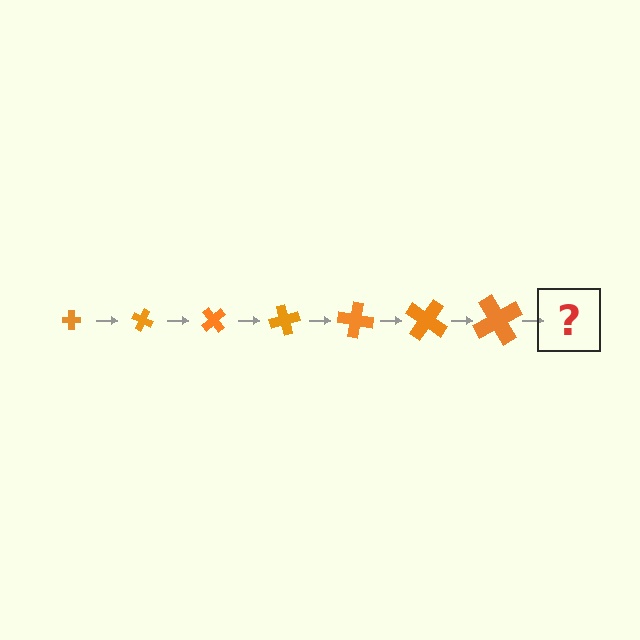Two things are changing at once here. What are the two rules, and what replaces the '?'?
The two rules are that the cross grows larger each step and it rotates 25 degrees each step. The '?' should be a cross, larger than the previous one and rotated 175 degrees from the start.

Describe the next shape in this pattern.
It should be a cross, larger than the previous one and rotated 175 degrees from the start.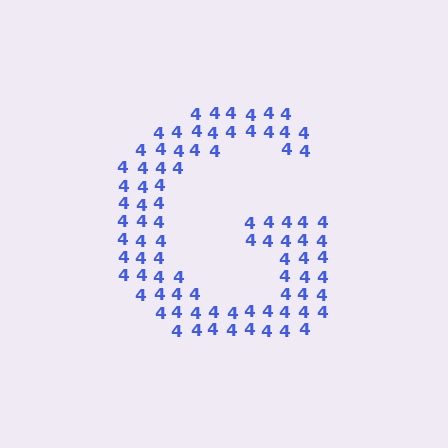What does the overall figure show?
The overall figure shows the letter G.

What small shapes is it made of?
It is made of small digit 4's.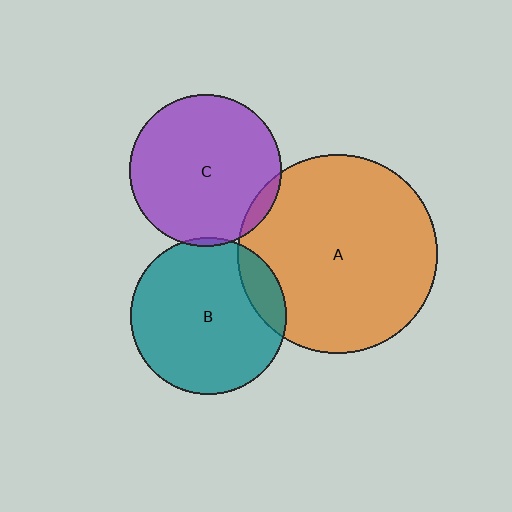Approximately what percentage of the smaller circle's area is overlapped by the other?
Approximately 5%.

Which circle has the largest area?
Circle A (orange).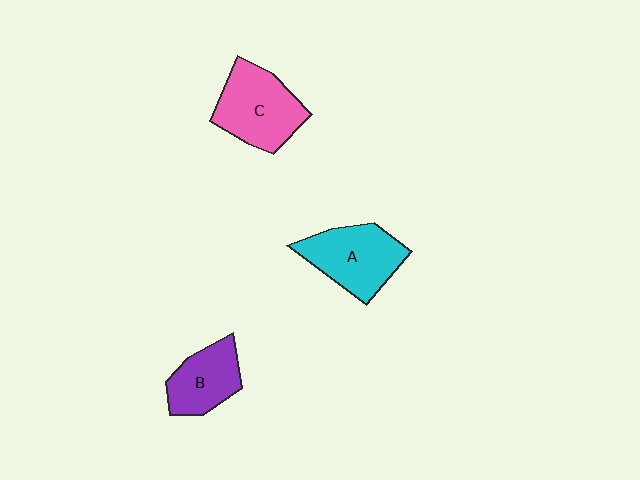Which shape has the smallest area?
Shape B (purple).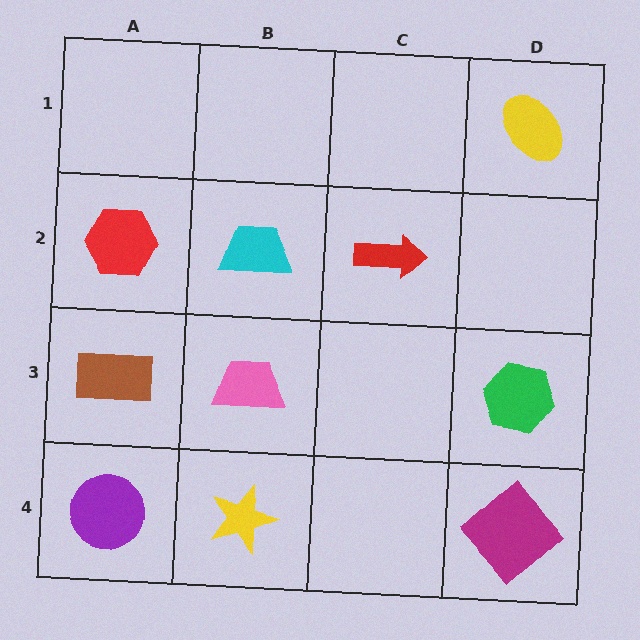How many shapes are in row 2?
3 shapes.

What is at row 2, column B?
A cyan trapezoid.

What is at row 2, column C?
A red arrow.